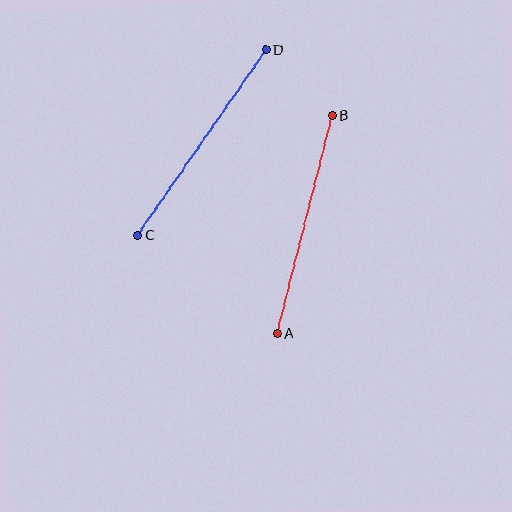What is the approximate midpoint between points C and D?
The midpoint is at approximately (202, 143) pixels.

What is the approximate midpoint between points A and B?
The midpoint is at approximately (305, 225) pixels.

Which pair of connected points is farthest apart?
Points C and D are farthest apart.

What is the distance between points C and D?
The distance is approximately 226 pixels.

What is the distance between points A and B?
The distance is approximately 225 pixels.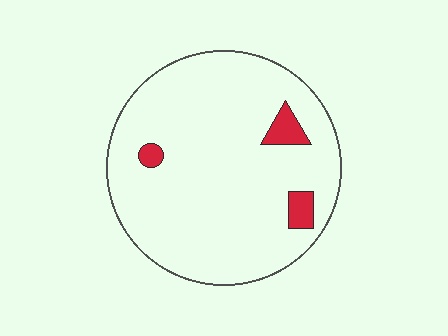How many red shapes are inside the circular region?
3.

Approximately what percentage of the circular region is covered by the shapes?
Approximately 5%.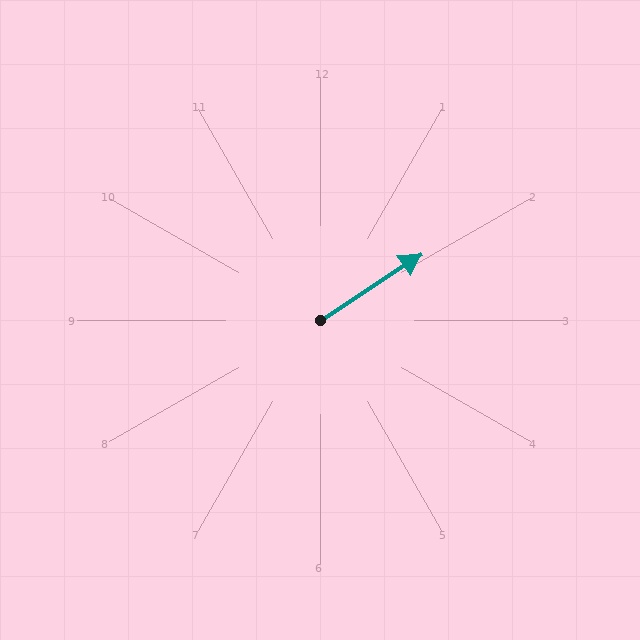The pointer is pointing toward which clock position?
Roughly 2 o'clock.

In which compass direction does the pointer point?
Northeast.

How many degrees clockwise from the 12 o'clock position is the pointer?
Approximately 57 degrees.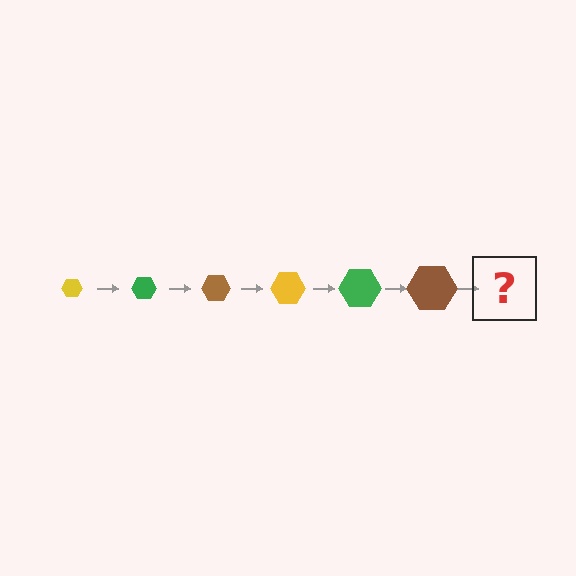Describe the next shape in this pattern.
It should be a yellow hexagon, larger than the previous one.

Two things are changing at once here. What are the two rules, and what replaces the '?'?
The two rules are that the hexagon grows larger each step and the color cycles through yellow, green, and brown. The '?' should be a yellow hexagon, larger than the previous one.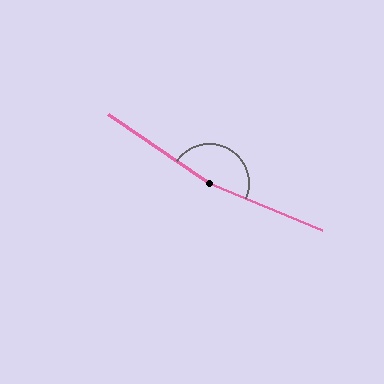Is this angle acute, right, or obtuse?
It is obtuse.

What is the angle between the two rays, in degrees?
Approximately 168 degrees.